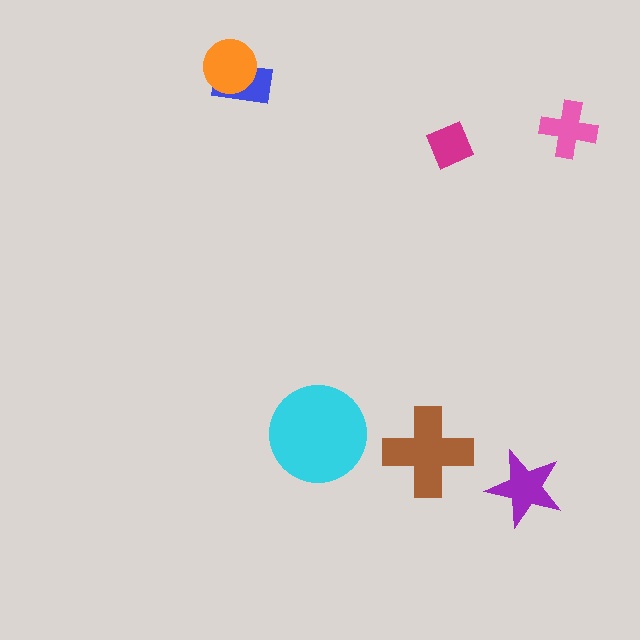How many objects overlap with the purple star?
0 objects overlap with the purple star.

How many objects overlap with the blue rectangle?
1 object overlaps with the blue rectangle.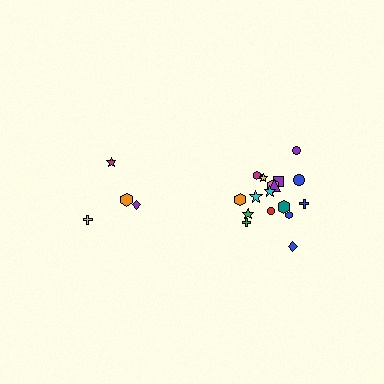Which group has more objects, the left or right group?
The right group.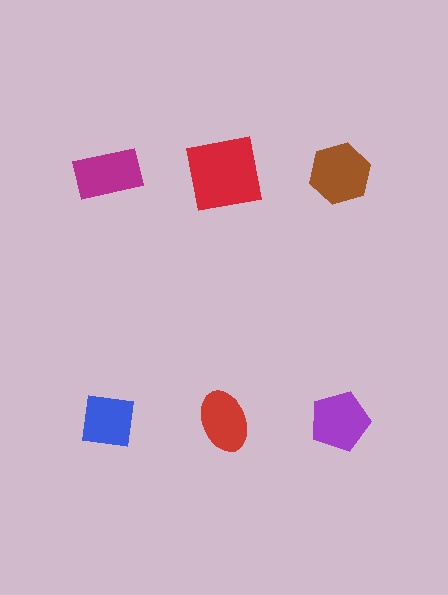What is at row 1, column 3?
A brown hexagon.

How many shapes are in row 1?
3 shapes.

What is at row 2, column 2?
A red ellipse.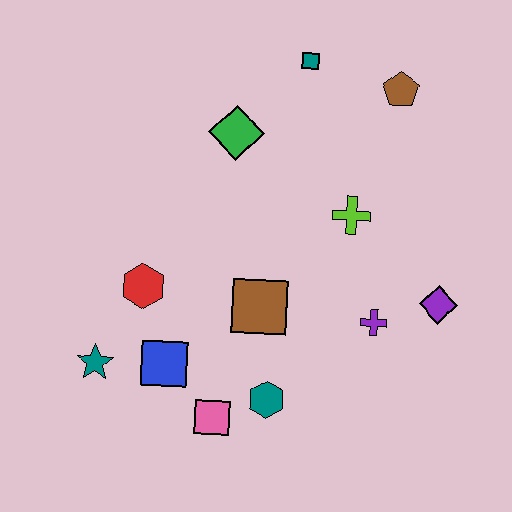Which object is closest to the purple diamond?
The purple cross is closest to the purple diamond.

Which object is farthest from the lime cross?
The teal star is farthest from the lime cross.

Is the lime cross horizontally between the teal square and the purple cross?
Yes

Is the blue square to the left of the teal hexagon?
Yes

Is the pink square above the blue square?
No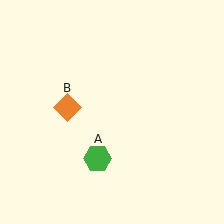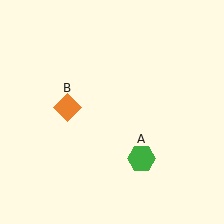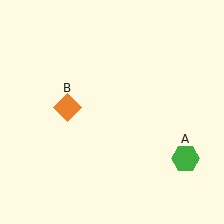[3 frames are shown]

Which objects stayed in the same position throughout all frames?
Orange diamond (object B) remained stationary.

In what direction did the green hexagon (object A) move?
The green hexagon (object A) moved right.